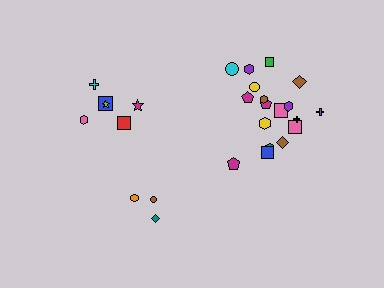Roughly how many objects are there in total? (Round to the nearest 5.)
Roughly 25 objects in total.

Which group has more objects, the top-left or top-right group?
The top-right group.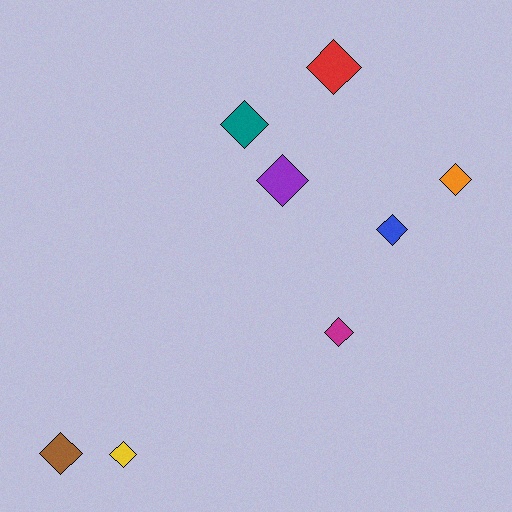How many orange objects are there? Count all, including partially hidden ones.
There is 1 orange object.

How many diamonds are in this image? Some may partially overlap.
There are 8 diamonds.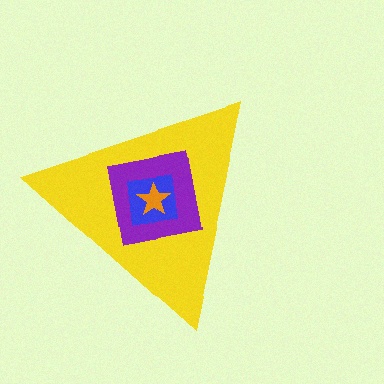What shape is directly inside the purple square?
The blue square.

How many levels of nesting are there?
4.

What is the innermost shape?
The orange star.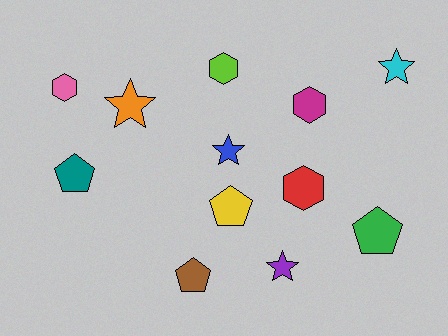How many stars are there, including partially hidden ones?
There are 4 stars.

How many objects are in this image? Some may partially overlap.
There are 12 objects.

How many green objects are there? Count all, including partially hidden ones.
There is 1 green object.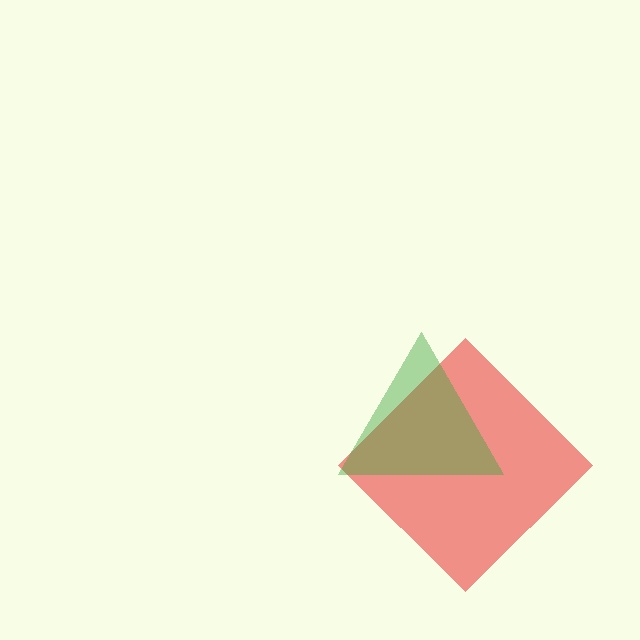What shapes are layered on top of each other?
The layered shapes are: a red diamond, a green triangle.